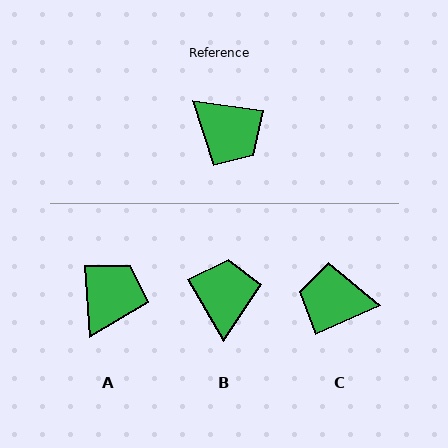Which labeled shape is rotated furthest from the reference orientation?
C, about 148 degrees away.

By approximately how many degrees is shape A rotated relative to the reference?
Approximately 102 degrees counter-clockwise.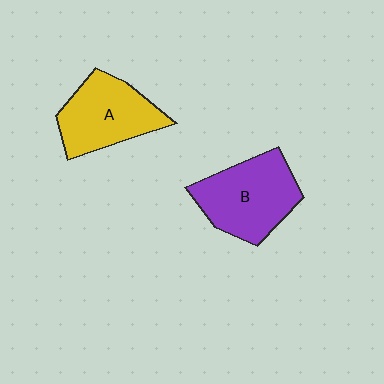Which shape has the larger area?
Shape B (purple).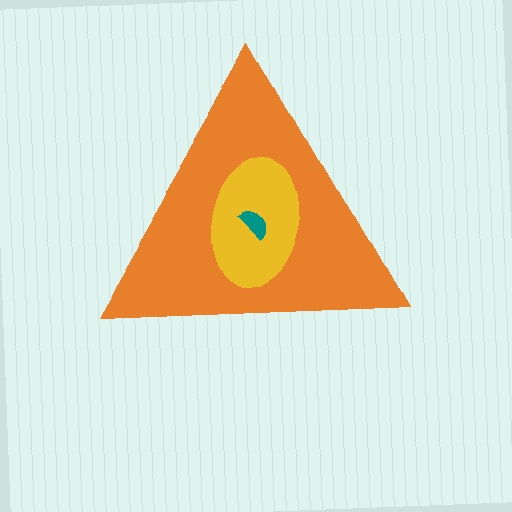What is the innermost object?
The teal semicircle.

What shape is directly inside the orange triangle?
The yellow ellipse.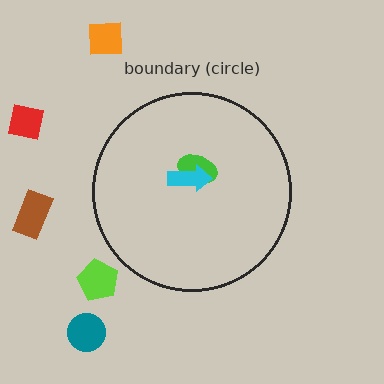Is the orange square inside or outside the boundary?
Outside.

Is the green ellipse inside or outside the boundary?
Inside.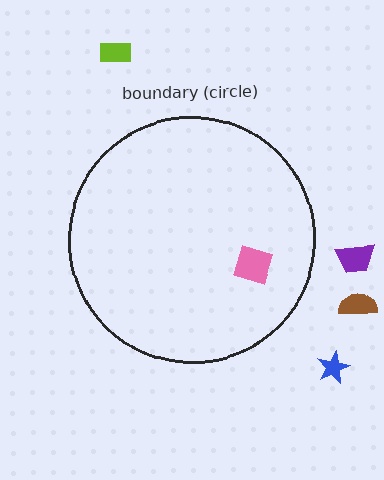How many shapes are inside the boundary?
1 inside, 4 outside.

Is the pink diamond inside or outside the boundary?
Inside.